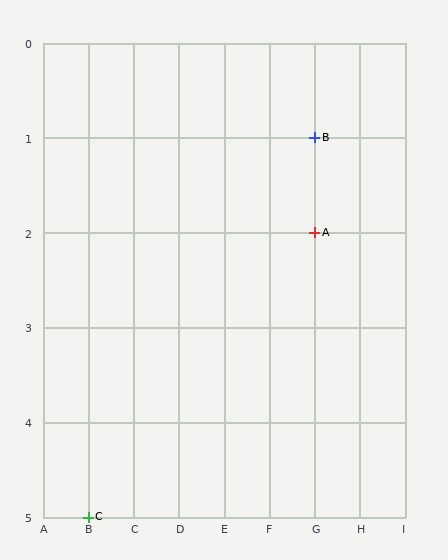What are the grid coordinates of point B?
Point B is at grid coordinates (G, 1).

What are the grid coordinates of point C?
Point C is at grid coordinates (B, 5).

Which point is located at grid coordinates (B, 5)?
Point C is at (B, 5).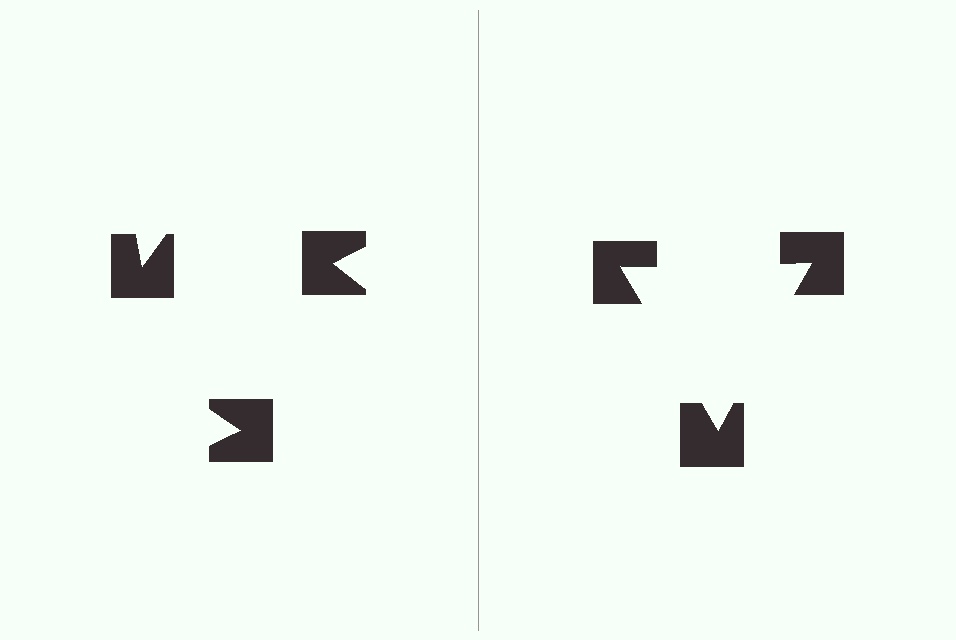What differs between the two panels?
The notched squares are positioned identically on both sides; only the wedge orientations differ. On the right they align to a triangle; on the left they are misaligned.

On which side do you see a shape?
An illusory triangle appears on the right side. On the left side the wedge cuts are rotated, so no coherent shape forms.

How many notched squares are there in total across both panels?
6 — 3 on each side.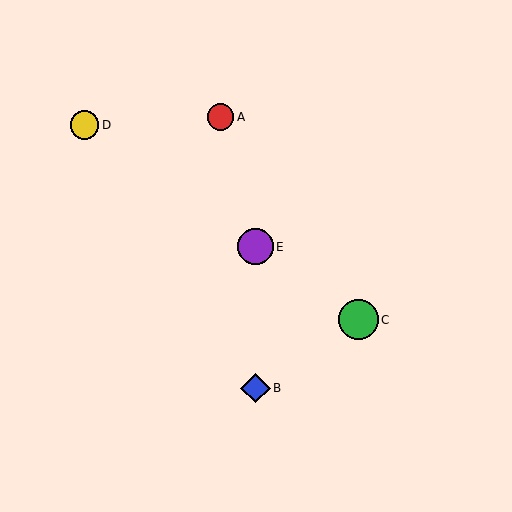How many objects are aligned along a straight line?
3 objects (C, D, E) are aligned along a straight line.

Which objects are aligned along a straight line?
Objects C, D, E are aligned along a straight line.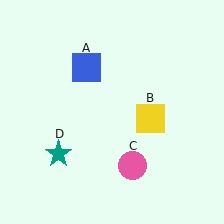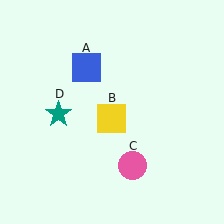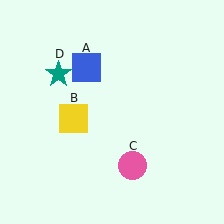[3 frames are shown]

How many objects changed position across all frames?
2 objects changed position: yellow square (object B), teal star (object D).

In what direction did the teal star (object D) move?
The teal star (object D) moved up.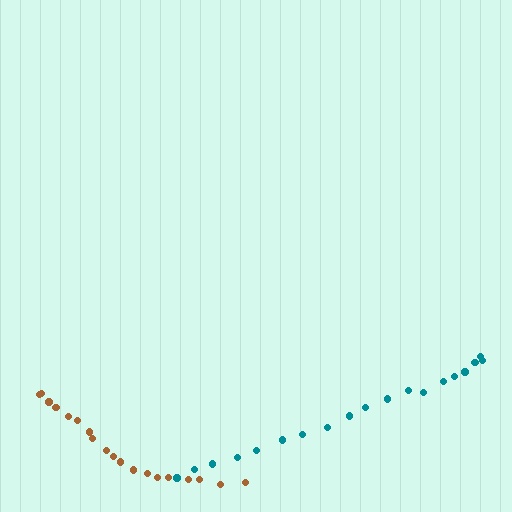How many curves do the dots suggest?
There are 2 distinct paths.